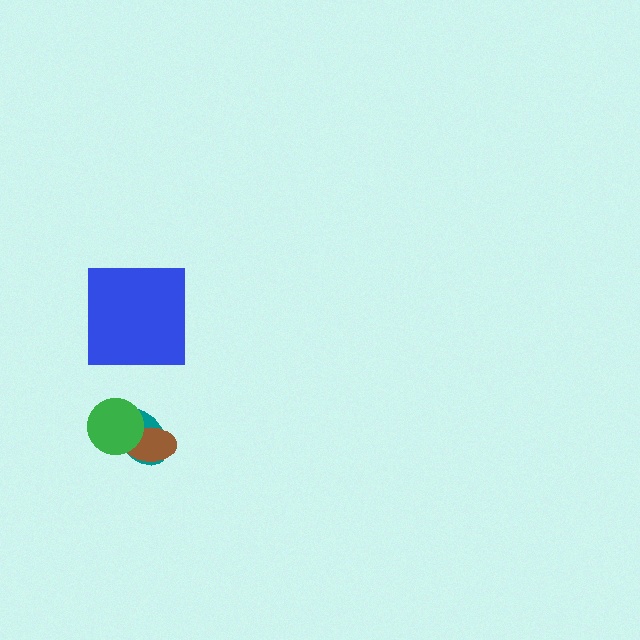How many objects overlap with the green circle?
2 objects overlap with the green circle.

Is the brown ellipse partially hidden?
Yes, it is partially covered by another shape.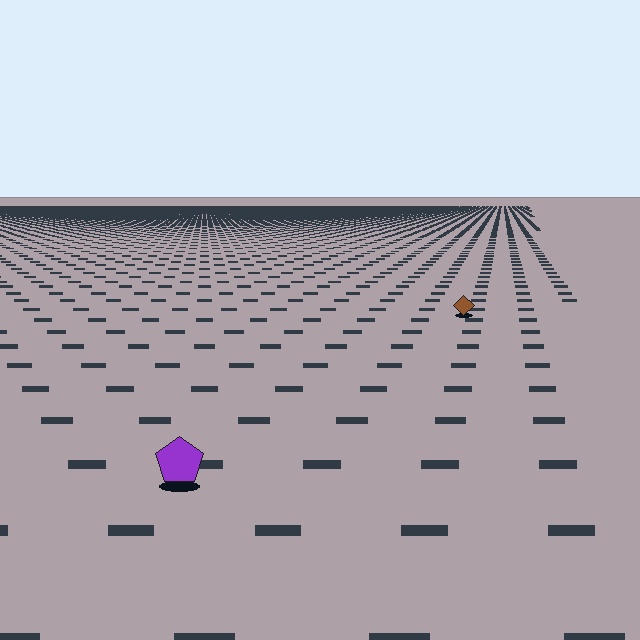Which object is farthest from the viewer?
The brown diamond is farthest from the viewer. It appears smaller and the ground texture around it is denser.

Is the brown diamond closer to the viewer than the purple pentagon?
No. The purple pentagon is closer — you can tell from the texture gradient: the ground texture is coarser near it.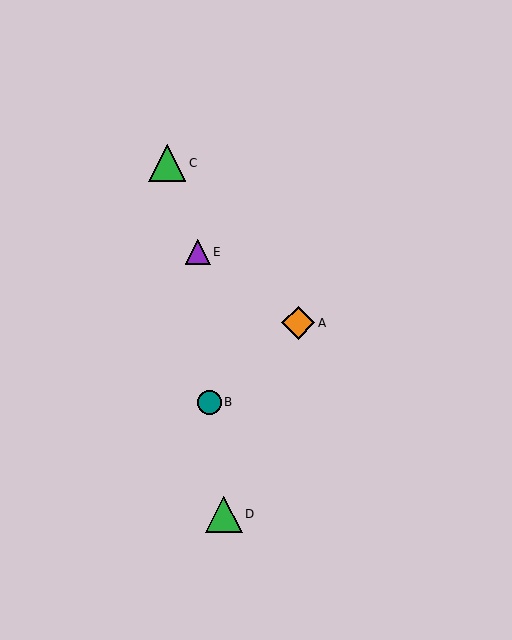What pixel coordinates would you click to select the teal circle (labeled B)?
Click at (209, 402) to select the teal circle B.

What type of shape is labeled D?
Shape D is a green triangle.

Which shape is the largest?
The green triangle (labeled C) is the largest.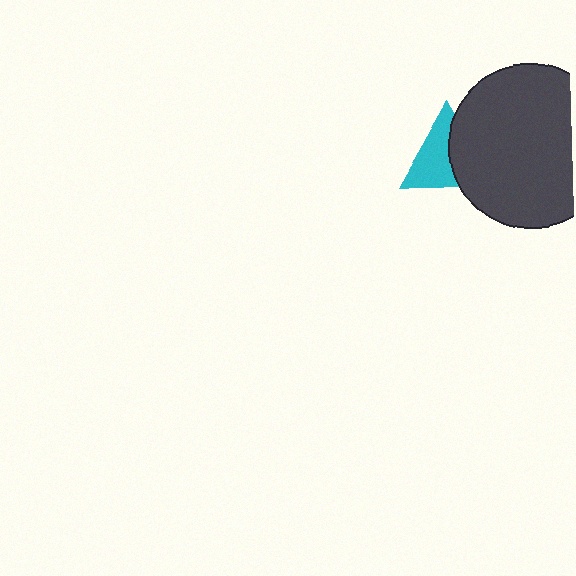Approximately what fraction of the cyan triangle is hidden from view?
Roughly 44% of the cyan triangle is hidden behind the dark gray circle.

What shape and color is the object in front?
The object in front is a dark gray circle.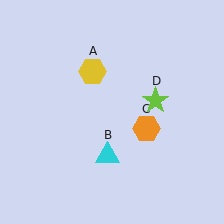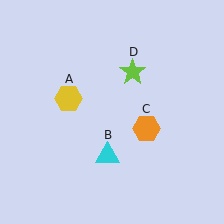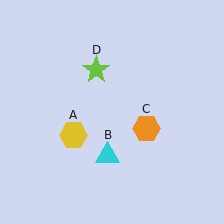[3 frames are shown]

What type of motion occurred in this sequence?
The yellow hexagon (object A), lime star (object D) rotated counterclockwise around the center of the scene.